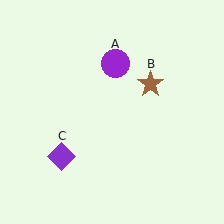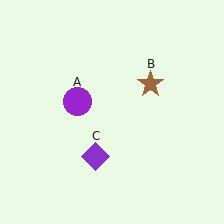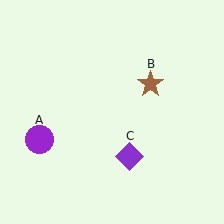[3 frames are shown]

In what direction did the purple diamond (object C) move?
The purple diamond (object C) moved right.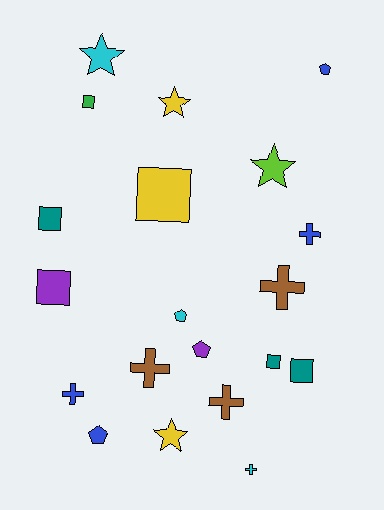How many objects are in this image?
There are 20 objects.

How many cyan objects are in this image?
There are 3 cyan objects.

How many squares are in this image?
There are 6 squares.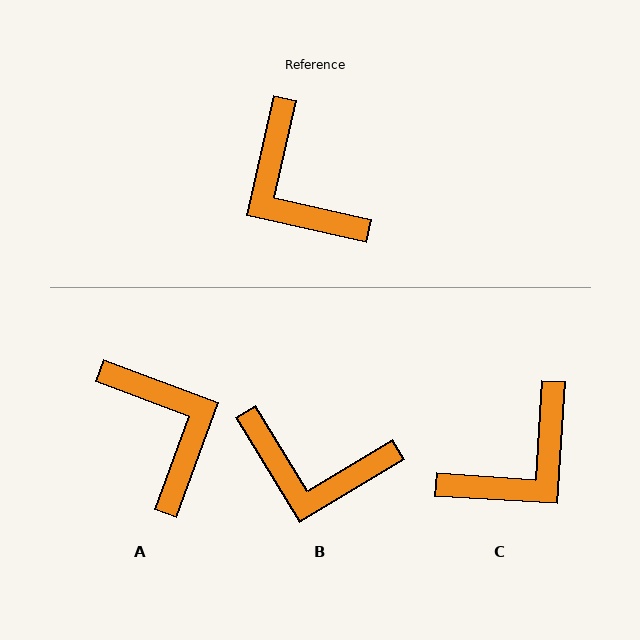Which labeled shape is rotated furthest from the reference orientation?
A, about 172 degrees away.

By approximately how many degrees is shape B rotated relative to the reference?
Approximately 44 degrees counter-clockwise.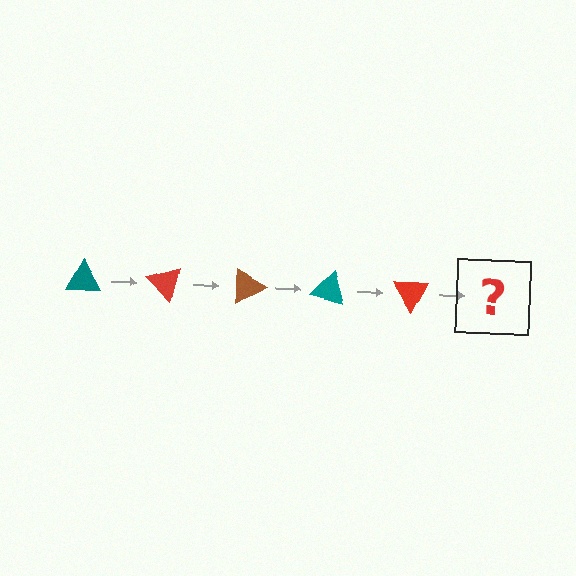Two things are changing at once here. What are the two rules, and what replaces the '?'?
The two rules are that it rotates 45 degrees each step and the color cycles through teal, red, and brown. The '?' should be a brown triangle, rotated 225 degrees from the start.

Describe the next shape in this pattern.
It should be a brown triangle, rotated 225 degrees from the start.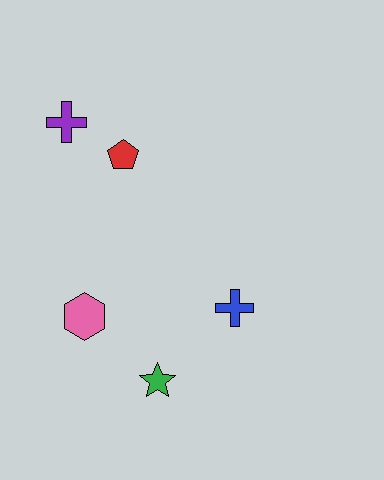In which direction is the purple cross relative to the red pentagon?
The purple cross is to the left of the red pentagon.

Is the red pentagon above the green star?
Yes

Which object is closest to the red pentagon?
The purple cross is closest to the red pentagon.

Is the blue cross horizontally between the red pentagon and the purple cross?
No